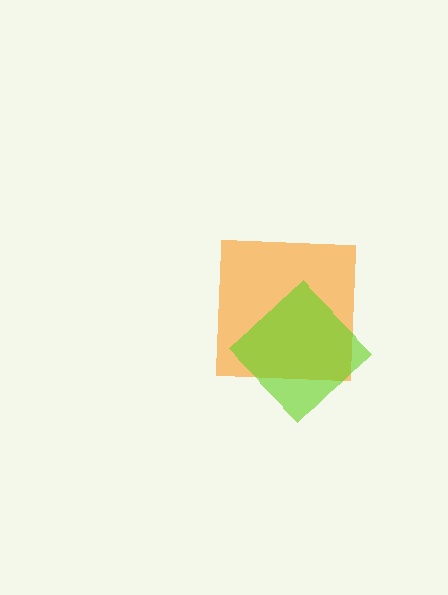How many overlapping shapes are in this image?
There are 2 overlapping shapes in the image.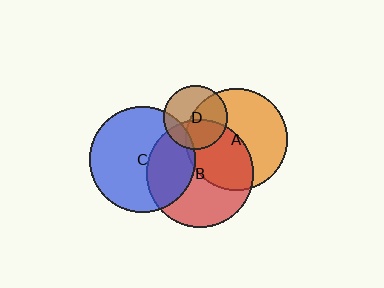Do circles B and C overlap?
Yes.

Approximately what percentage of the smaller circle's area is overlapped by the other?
Approximately 35%.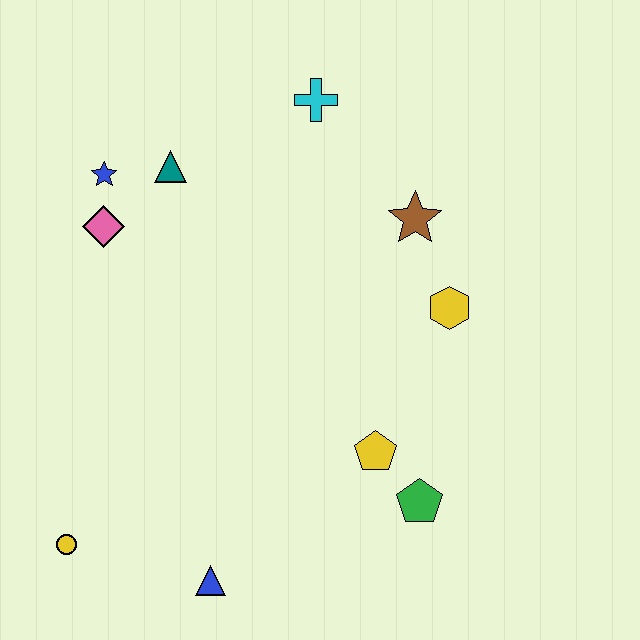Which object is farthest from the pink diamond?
The green pentagon is farthest from the pink diamond.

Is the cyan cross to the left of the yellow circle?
No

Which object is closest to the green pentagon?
The yellow pentagon is closest to the green pentagon.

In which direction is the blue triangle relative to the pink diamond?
The blue triangle is below the pink diamond.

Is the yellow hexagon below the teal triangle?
Yes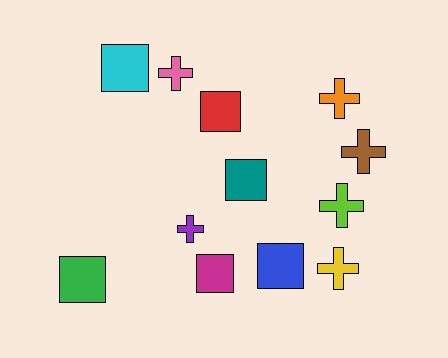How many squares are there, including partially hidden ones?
There are 6 squares.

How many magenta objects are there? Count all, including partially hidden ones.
There is 1 magenta object.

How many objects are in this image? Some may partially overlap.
There are 12 objects.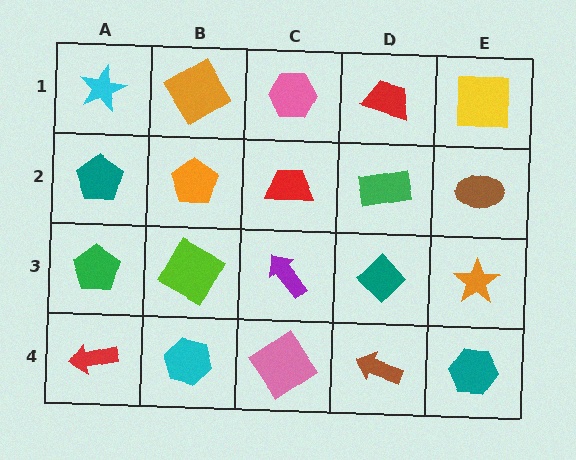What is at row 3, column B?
A lime square.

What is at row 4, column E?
A teal hexagon.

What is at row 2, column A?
A teal pentagon.